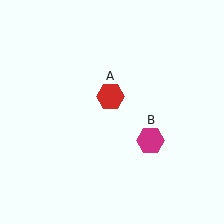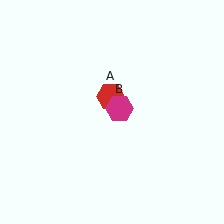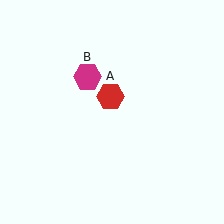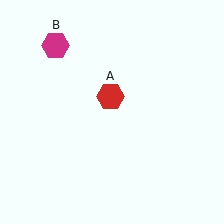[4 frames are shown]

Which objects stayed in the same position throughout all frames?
Red hexagon (object A) remained stationary.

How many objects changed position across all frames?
1 object changed position: magenta hexagon (object B).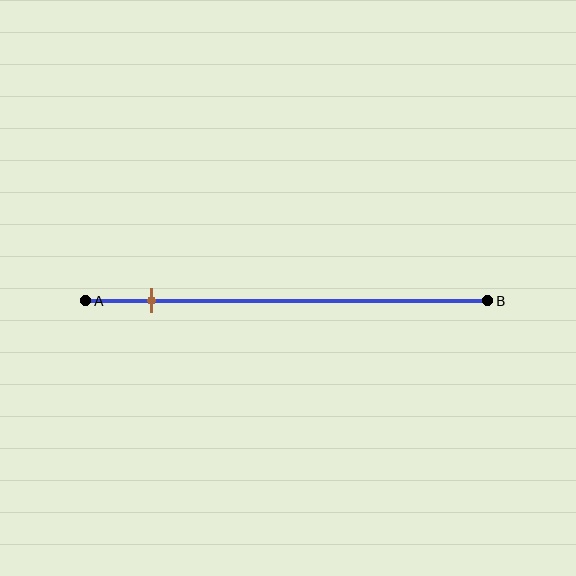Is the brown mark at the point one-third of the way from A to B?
No, the mark is at about 15% from A, not at the 33% one-third point.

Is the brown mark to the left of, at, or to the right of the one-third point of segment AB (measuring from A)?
The brown mark is to the left of the one-third point of segment AB.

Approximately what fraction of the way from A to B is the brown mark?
The brown mark is approximately 15% of the way from A to B.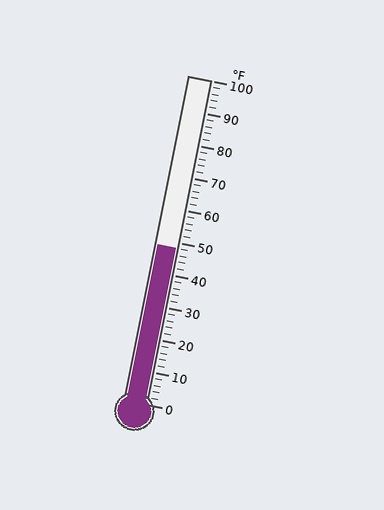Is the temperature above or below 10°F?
The temperature is above 10°F.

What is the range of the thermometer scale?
The thermometer scale ranges from 0°F to 100°F.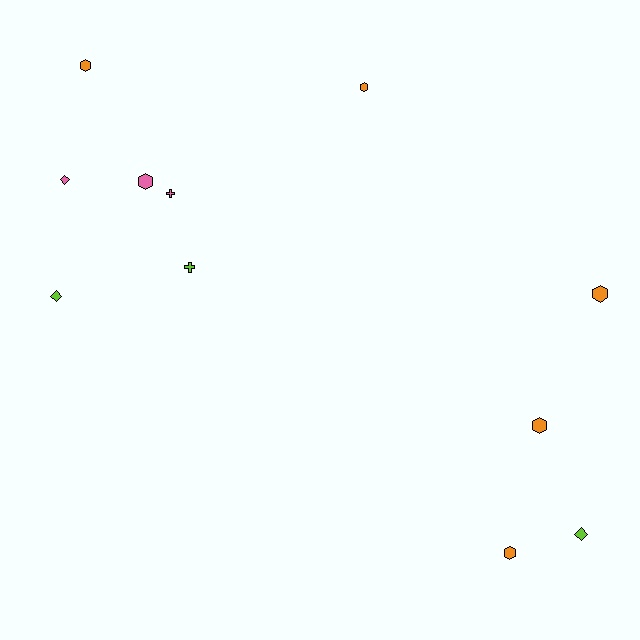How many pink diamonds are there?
There is 1 pink diamond.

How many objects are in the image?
There are 11 objects.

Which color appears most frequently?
Orange, with 5 objects.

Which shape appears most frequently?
Hexagon, with 6 objects.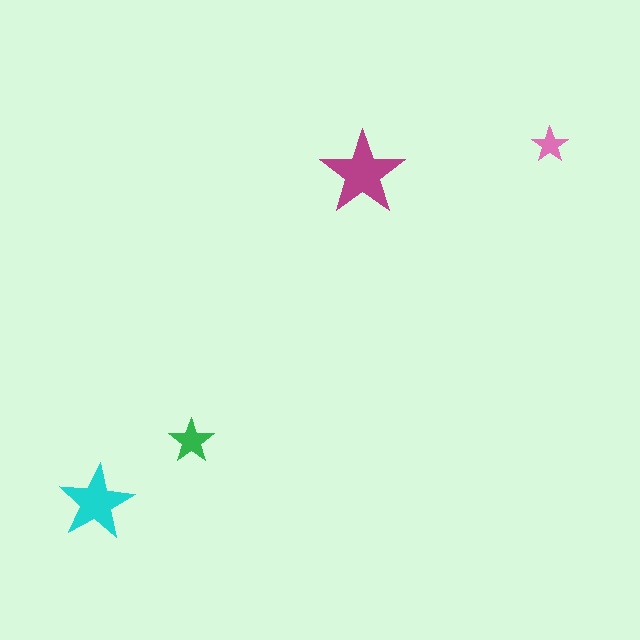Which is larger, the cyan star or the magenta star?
The magenta one.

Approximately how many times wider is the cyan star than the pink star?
About 2 times wider.